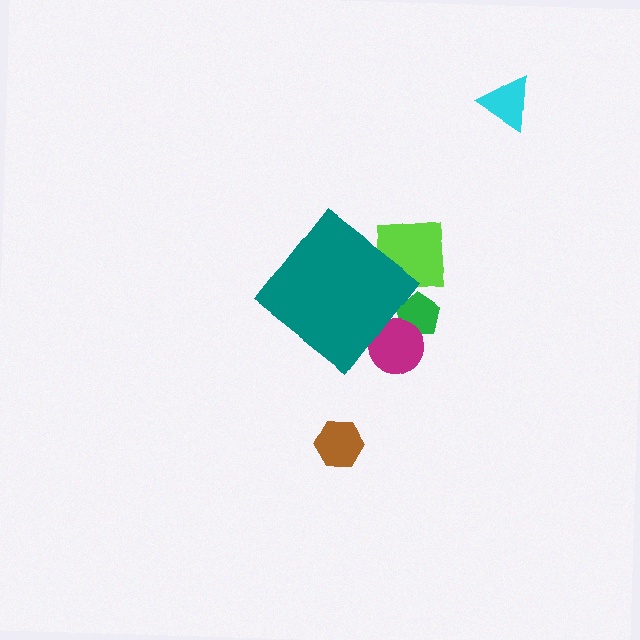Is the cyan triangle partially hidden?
No, the cyan triangle is fully visible.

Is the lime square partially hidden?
Yes, the lime square is partially hidden behind the teal diamond.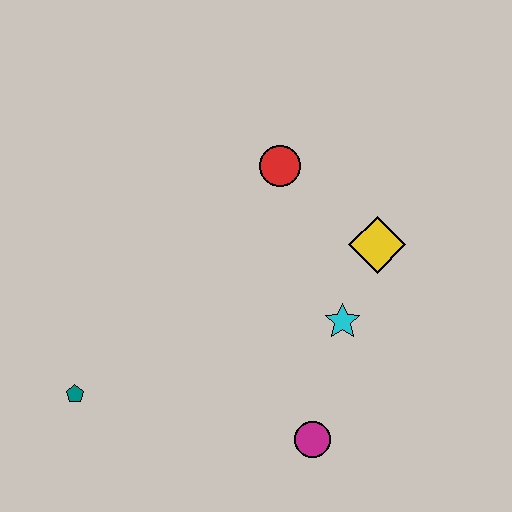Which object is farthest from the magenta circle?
The red circle is farthest from the magenta circle.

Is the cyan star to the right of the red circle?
Yes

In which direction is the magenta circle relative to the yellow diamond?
The magenta circle is below the yellow diamond.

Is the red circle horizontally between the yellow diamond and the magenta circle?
No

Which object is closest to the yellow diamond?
The cyan star is closest to the yellow diamond.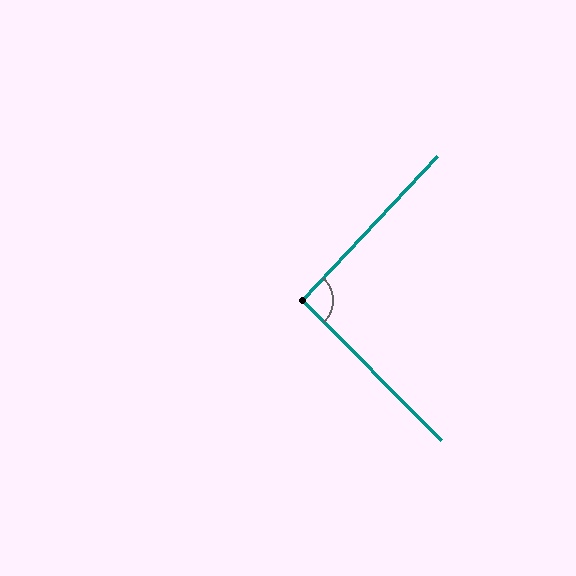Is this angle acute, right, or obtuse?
It is approximately a right angle.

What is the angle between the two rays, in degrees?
Approximately 92 degrees.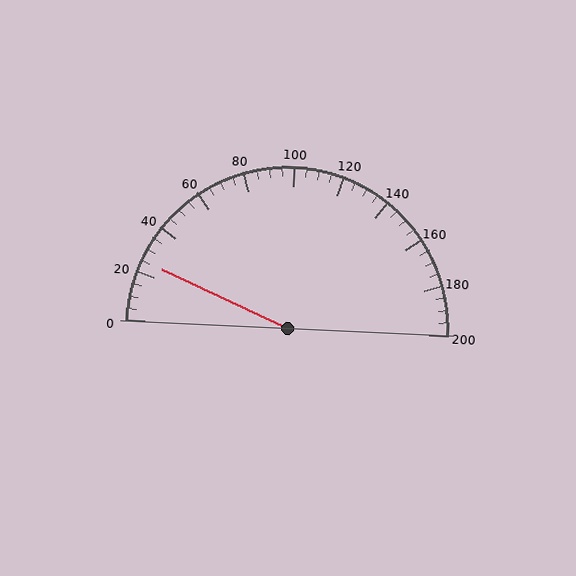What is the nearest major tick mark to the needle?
The nearest major tick mark is 20.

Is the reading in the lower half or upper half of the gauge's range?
The reading is in the lower half of the range (0 to 200).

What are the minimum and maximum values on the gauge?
The gauge ranges from 0 to 200.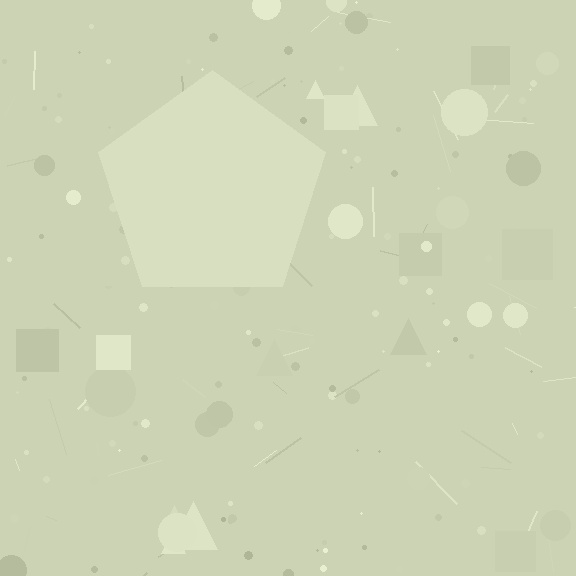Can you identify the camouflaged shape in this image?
The camouflaged shape is a pentagon.